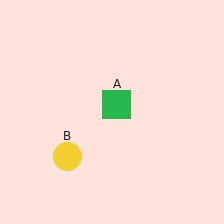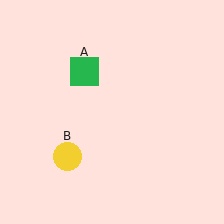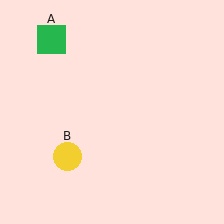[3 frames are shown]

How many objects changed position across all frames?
1 object changed position: green square (object A).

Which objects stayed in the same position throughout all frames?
Yellow circle (object B) remained stationary.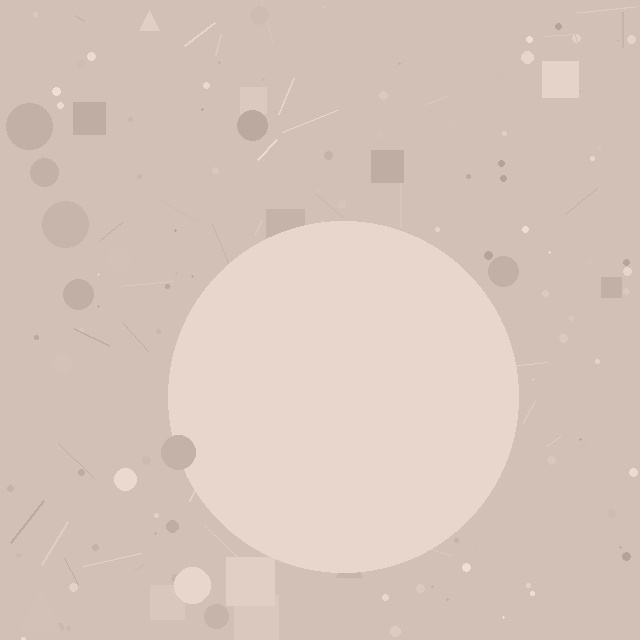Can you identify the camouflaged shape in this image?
The camouflaged shape is a circle.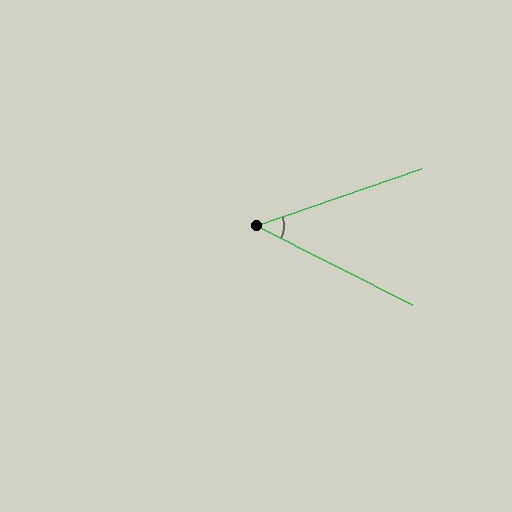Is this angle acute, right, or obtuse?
It is acute.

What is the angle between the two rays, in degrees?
Approximately 46 degrees.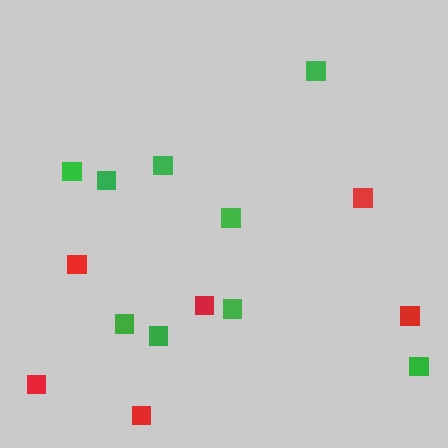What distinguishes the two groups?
There are 2 groups: one group of red squares (6) and one group of green squares (9).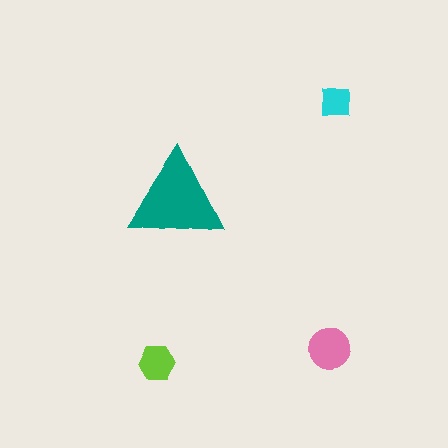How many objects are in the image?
There are 4 objects in the image.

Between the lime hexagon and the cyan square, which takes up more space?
The lime hexagon.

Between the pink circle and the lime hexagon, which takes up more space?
The pink circle.